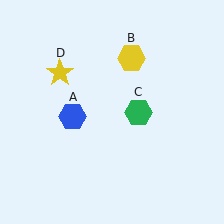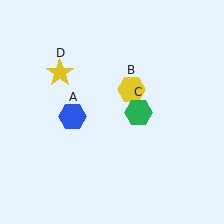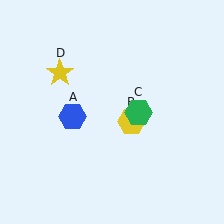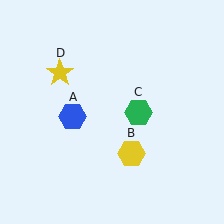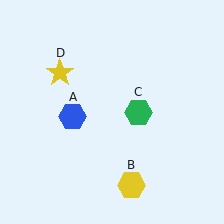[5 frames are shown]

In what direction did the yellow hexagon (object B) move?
The yellow hexagon (object B) moved down.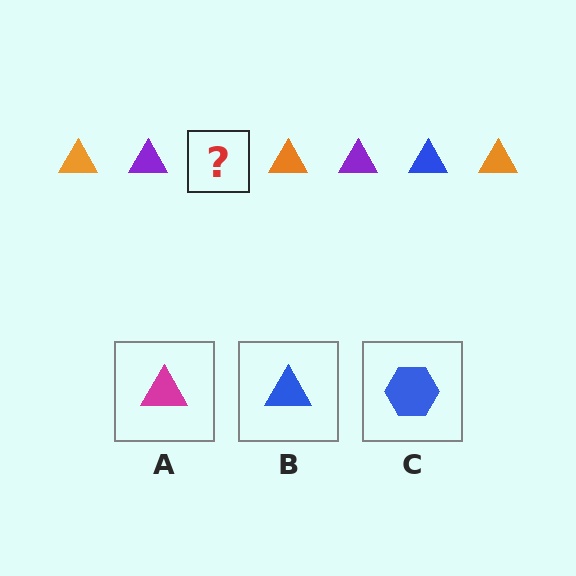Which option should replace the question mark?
Option B.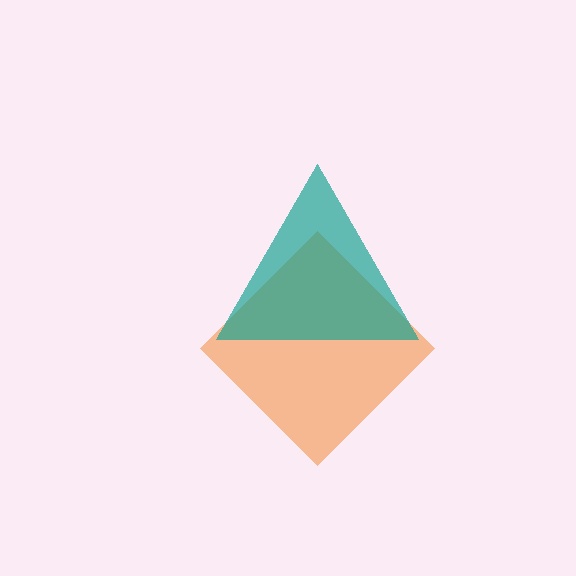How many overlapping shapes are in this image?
There are 2 overlapping shapes in the image.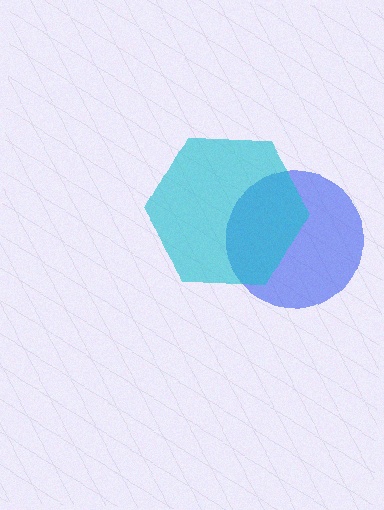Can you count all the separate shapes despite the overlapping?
Yes, there are 2 separate shapes.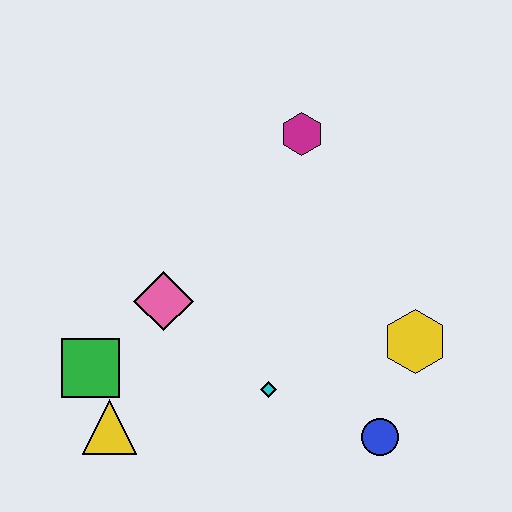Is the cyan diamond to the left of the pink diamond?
No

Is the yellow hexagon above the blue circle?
Yes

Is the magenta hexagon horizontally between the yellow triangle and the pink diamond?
No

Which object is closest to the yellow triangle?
The green square is closest to the yellow triangle.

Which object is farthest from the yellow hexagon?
The green square is farthest from the yellow hexagon.